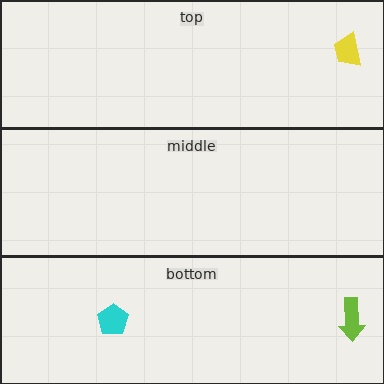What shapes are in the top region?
The yellow trapezoid.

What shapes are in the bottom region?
The cyan pentagon, the lime arrow.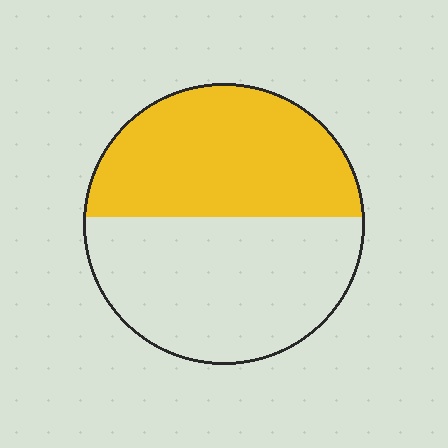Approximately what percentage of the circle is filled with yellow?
Approximately 45%.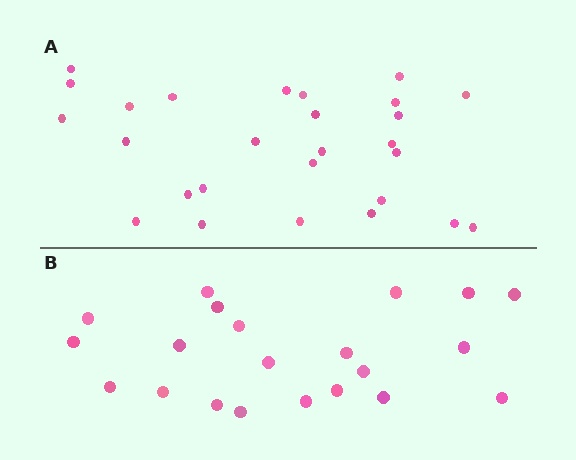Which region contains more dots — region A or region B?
Region A (the top region) has more dots.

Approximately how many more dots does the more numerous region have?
Region A has about 6 more dots than region B.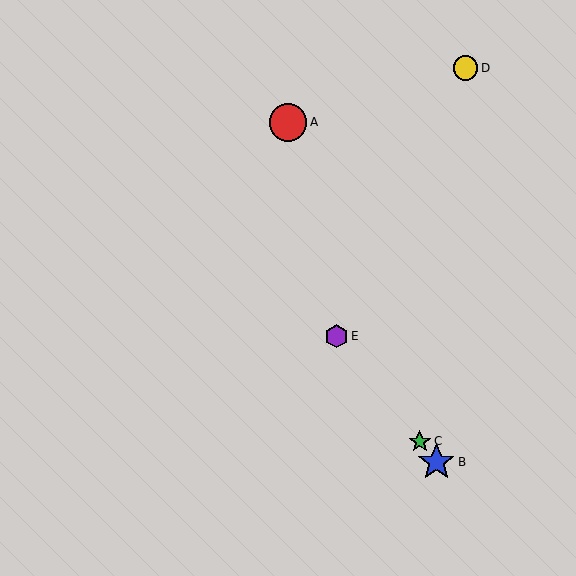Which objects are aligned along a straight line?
Objects B, C, E are aligned along a straight line.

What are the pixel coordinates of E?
Object E is at (337, 336).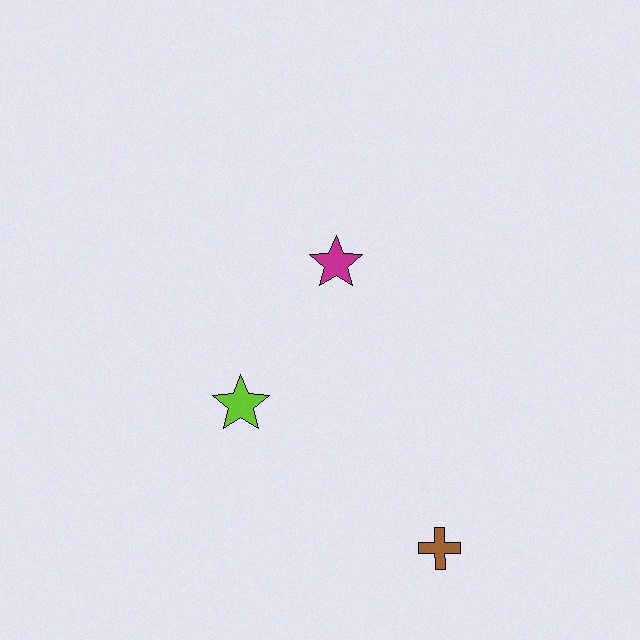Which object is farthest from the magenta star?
The brown cross is farthest from the magenta star.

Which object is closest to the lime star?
The magenta star is closest to the lime star.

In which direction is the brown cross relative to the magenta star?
The brown cross is below the magenta star.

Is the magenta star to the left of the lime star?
No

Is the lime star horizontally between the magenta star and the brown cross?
No